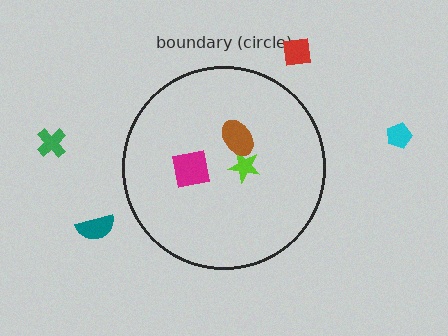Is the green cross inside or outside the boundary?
Outside.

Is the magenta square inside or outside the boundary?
Inside.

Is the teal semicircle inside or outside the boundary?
Outside.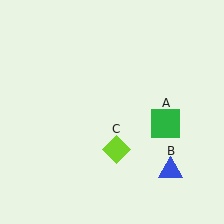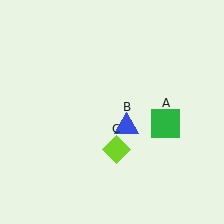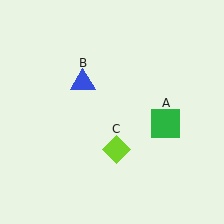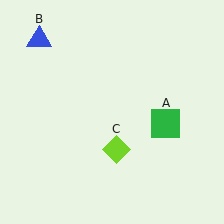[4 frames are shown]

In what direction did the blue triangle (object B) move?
The blue triangle (object B) moved up and to the left.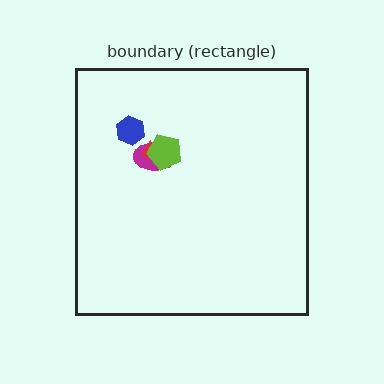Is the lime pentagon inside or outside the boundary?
Inside.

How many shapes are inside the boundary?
4 inside, 0 outside.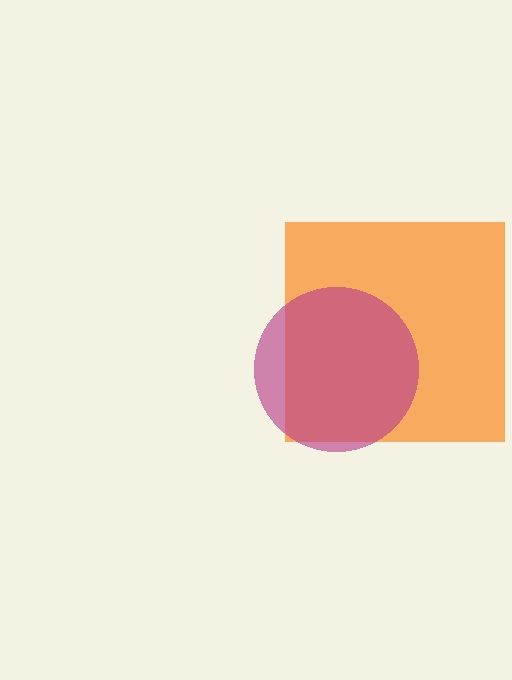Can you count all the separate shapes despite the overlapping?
Yes, there are 2 separate shapes.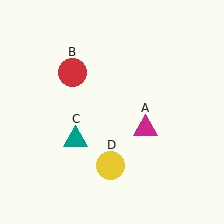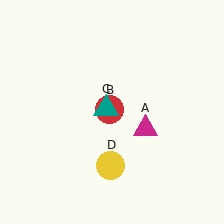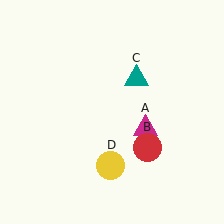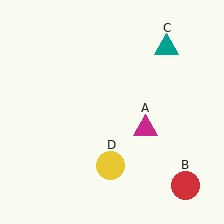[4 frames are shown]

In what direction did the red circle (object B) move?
The red circle (object B) moved down and to the right.